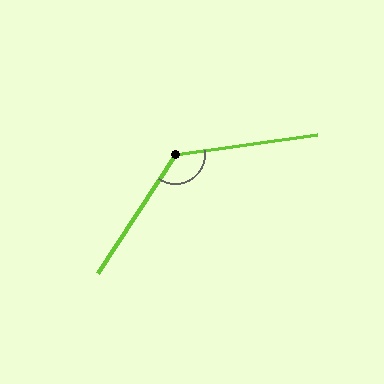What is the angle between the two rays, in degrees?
Approximately 131 degrees.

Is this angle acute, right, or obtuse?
It is obtuse.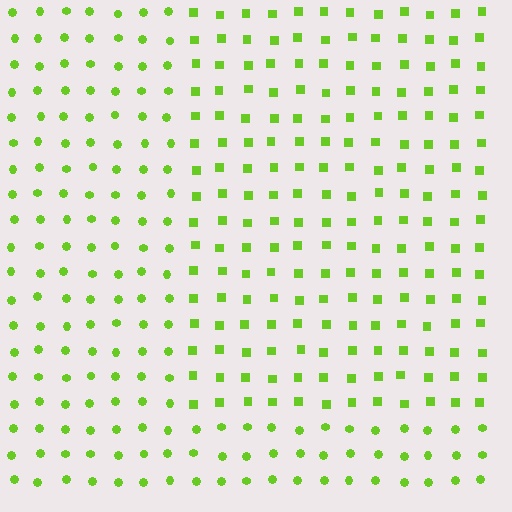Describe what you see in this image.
The image is filled with small lime elements arranged in a uniform grid. A rectangle-shaped region contains squares, while the surrounding area contains circles. The boundary is defined purely by the change in element shape.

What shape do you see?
I see a rectangle.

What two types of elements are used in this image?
The image uses squares inside the rectangle region and circles outside it.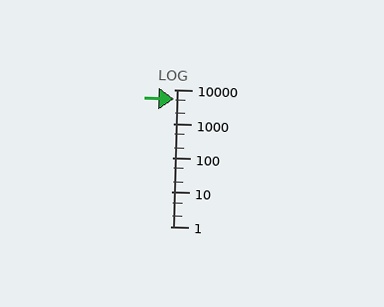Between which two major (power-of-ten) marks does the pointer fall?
The pointer is between 1000 and 10000.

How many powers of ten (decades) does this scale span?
The scale spans 4 decades, from 1 to 10000.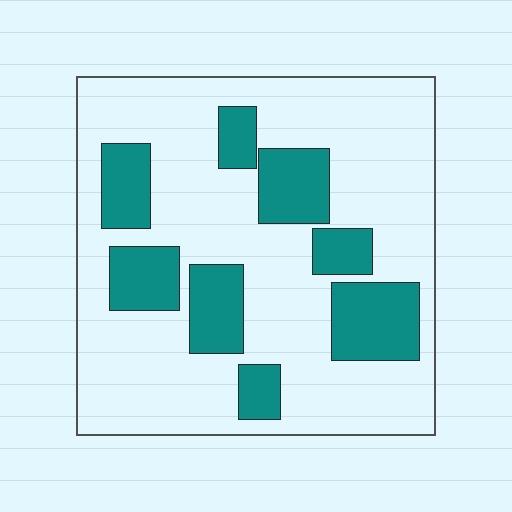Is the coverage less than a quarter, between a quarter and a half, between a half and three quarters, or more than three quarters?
Between a quarter and a half.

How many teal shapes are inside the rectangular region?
8.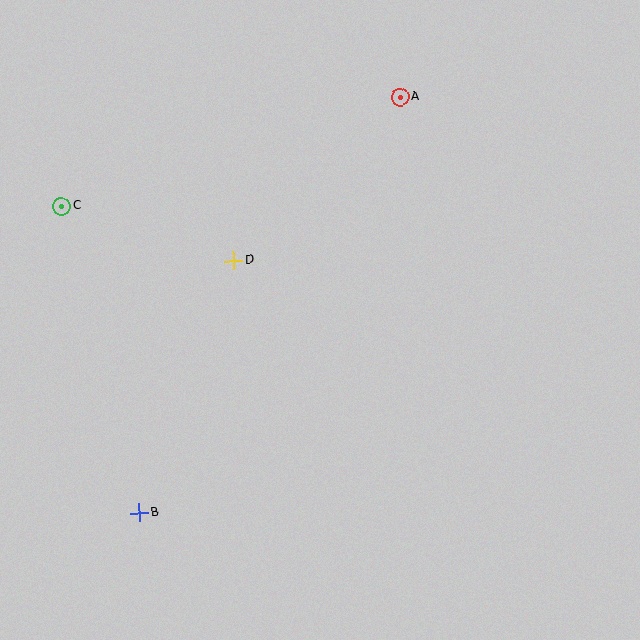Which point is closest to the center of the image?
Point D at (234, 261) is closest to the center.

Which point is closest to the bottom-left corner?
Point B is closest to the bottom-left corner.